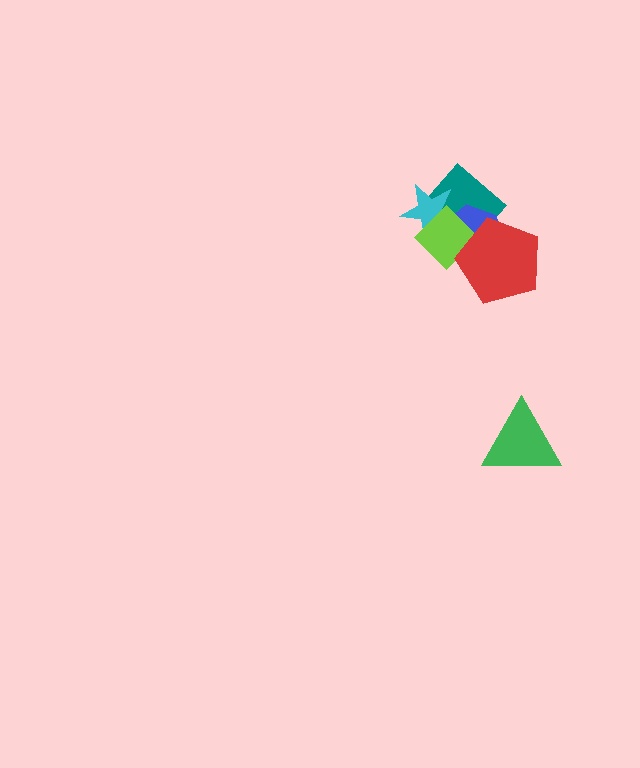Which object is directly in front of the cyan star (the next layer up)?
The blue hexagon is directly in front of the cyan star.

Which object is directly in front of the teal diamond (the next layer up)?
The cyan star is directly in front of the teal diamond.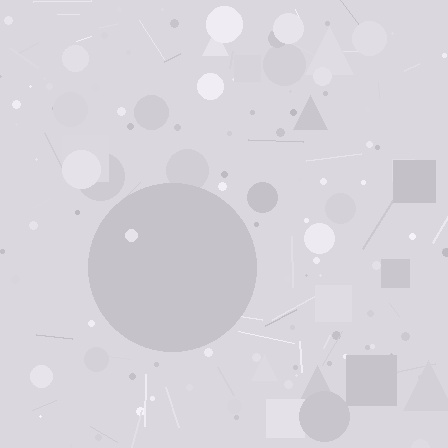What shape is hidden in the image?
A circle is hidden in the image.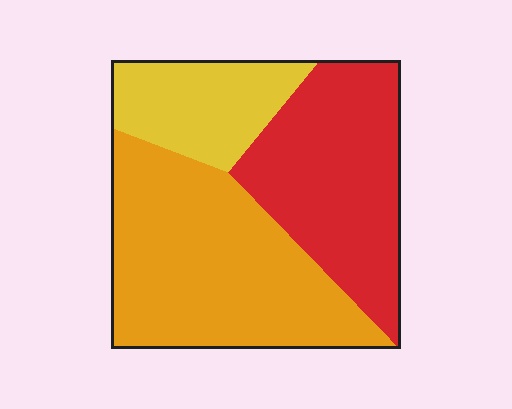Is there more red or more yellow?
Red.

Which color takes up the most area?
Orange, at roughly 45%.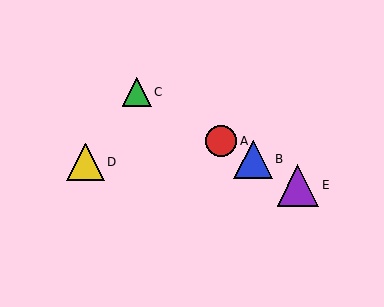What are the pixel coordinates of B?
Object B is at (253, 159).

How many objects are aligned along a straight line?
4 objects (A, B, C, E) are aligned along a straight line.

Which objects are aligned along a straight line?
Objects A, B, C, E are aligned along a straight line.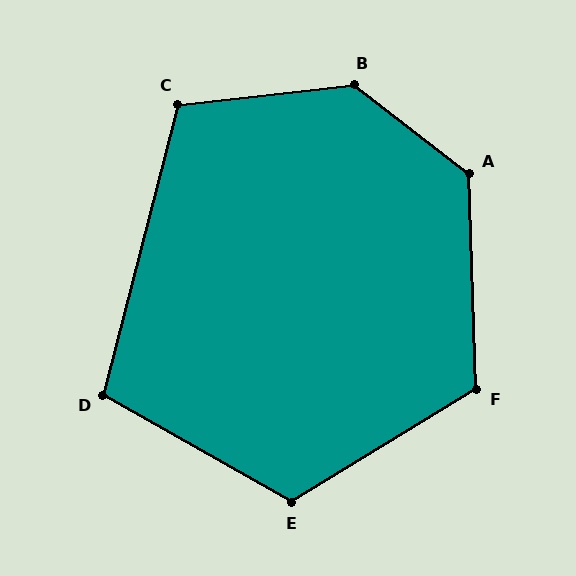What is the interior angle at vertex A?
Approximately 130 degrees (obtuse).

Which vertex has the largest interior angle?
B, at approximately 136 degrees.